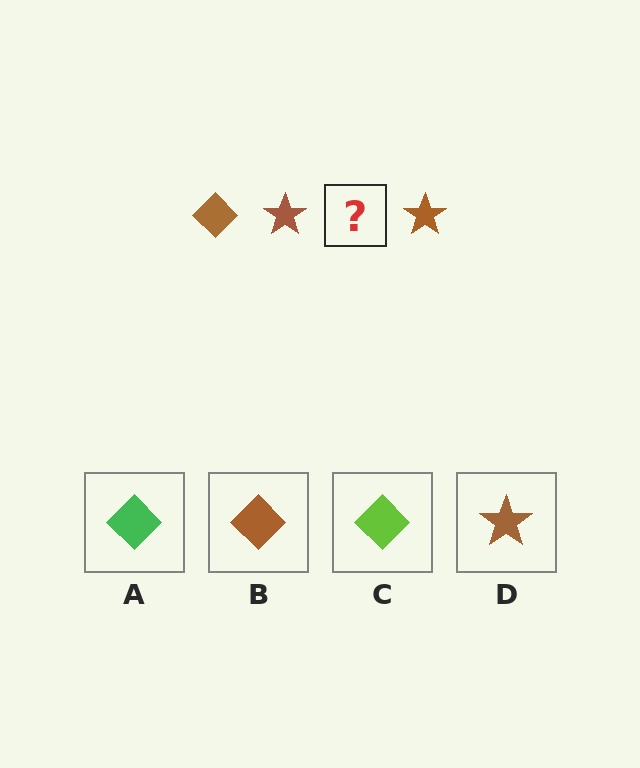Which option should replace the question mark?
Option B.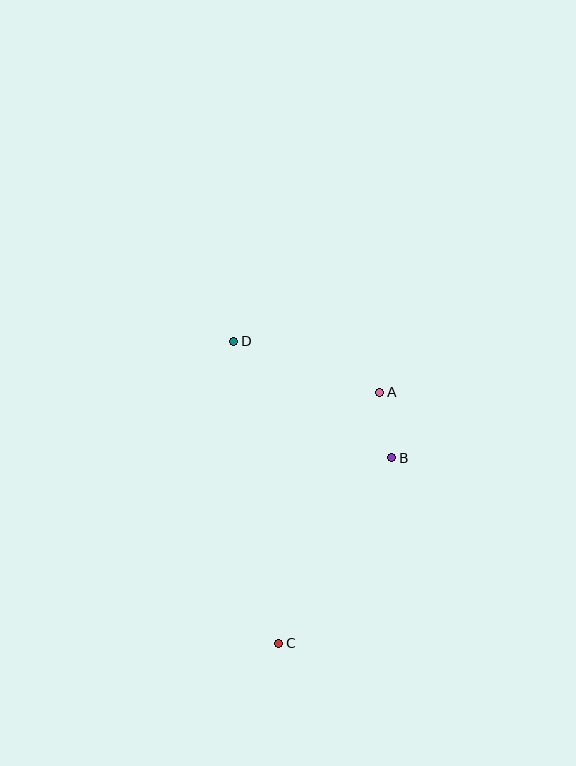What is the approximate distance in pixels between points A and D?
The distance between A and D is approximately 155 pixels.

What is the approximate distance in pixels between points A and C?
The distance between A and C is approximately 270 pixels.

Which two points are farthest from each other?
Points C and D are farthest from each other.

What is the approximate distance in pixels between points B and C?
The distance between B and C is approximately 217 pixels.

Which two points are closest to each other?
Points A and B are closest to each other.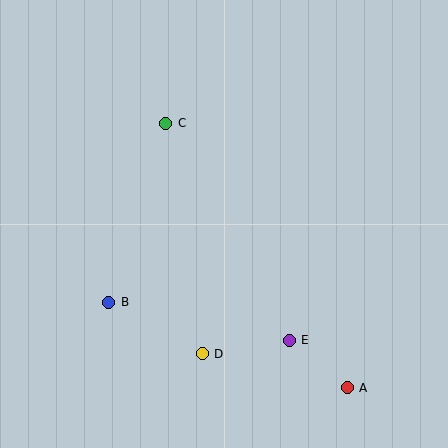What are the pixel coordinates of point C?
Point C is at (166, 123).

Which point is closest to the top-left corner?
Point C is closest to the top-left corner.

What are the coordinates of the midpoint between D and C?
The midpoint between D and C is at (184, 238).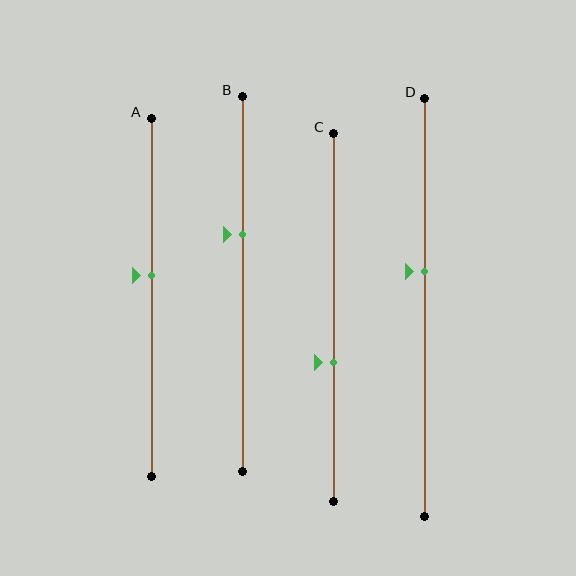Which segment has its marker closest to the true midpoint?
Segment A has its marker closest to the true midpoint.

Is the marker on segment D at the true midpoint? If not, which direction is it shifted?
No, the marker on segment D is shifted upward by about 9% of the segment length.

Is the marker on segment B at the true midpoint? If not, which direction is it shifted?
No, the marker on segment B is shifted upward by about 13% of the segment length.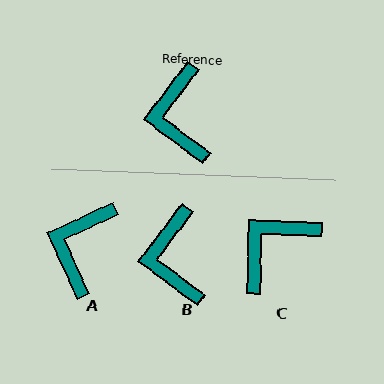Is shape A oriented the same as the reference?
No, it is off by about 29 degrees.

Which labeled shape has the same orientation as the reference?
B.